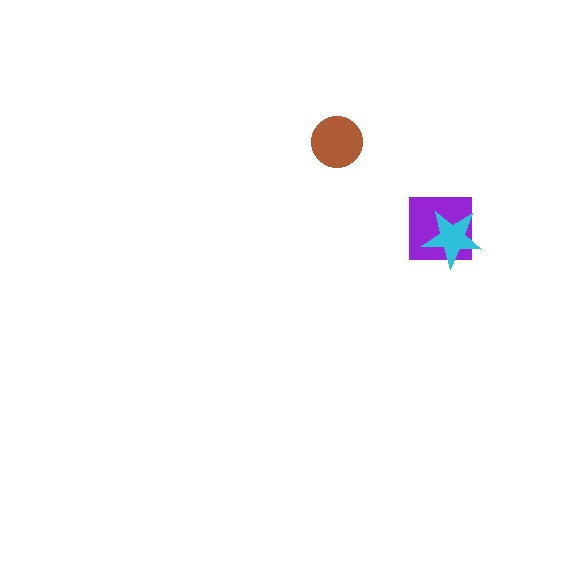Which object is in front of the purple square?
The cyan star is in front of the purple square.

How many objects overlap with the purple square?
1 object overlaps with the purple square.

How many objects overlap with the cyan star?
1 object overlaps with the cyan star.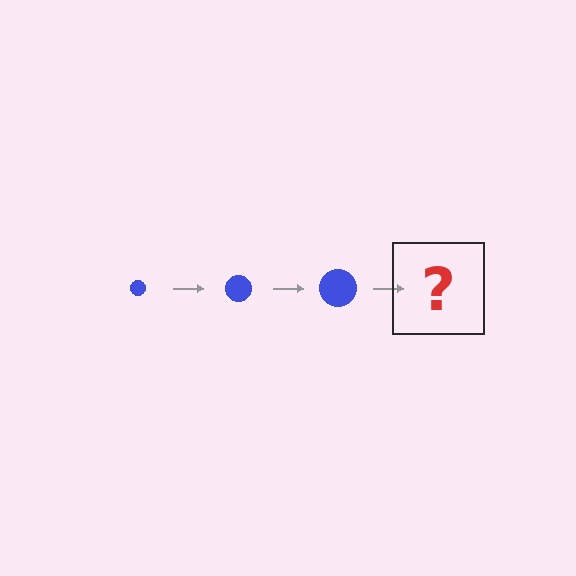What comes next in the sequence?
The next element should be a blue circle, larger than the previous one.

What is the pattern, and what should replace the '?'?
The pattern is that the circle gets progressively larger each step. The '?' should be a blue circle, larger than the previous one.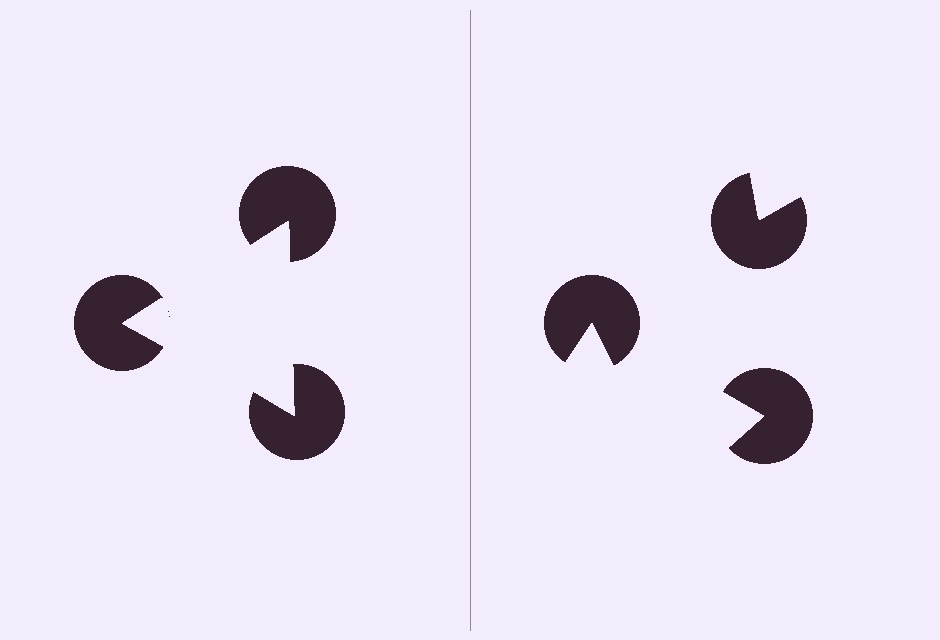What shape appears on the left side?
An illusory triangle.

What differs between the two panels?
The pac-man discs are positioned identically on both sides; only the wedge orientations differ. On the left they align to a triangle; on the right they are misaligned.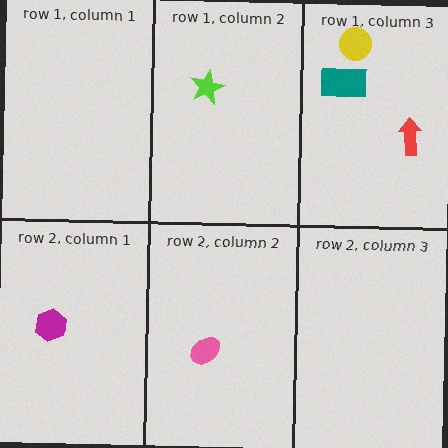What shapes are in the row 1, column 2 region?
The lime star.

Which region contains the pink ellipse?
The row 2, column 2 region.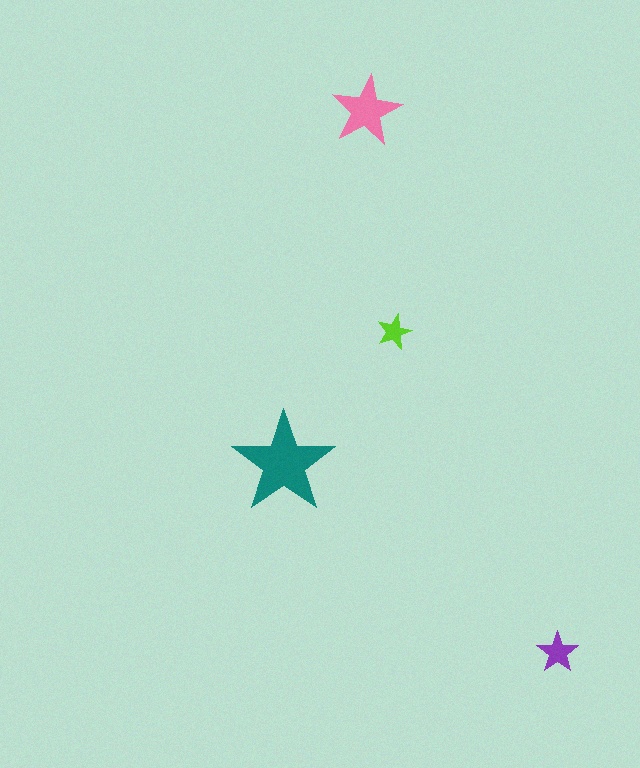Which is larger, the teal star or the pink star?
The teal one.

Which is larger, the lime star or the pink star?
The pink one.